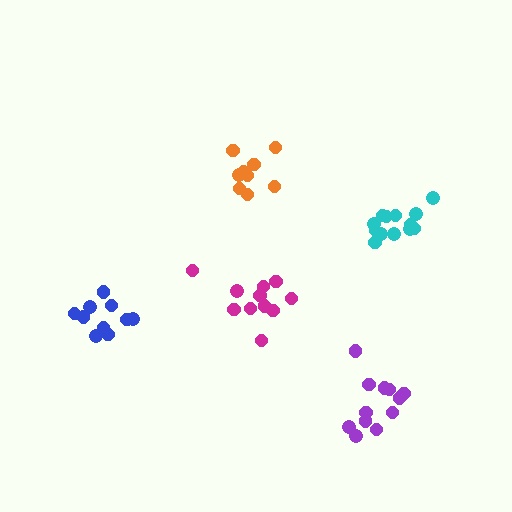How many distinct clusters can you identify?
There are 5 distinct clusters.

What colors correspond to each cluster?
The clusters are colored: cyan, magenta, orange, blue, purple.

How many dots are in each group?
Group 1: 13 dots, Group 2: 11 dots, Group 3: 9 dots, Group 4: 10 dots, Group 5: 12 dots (55 total).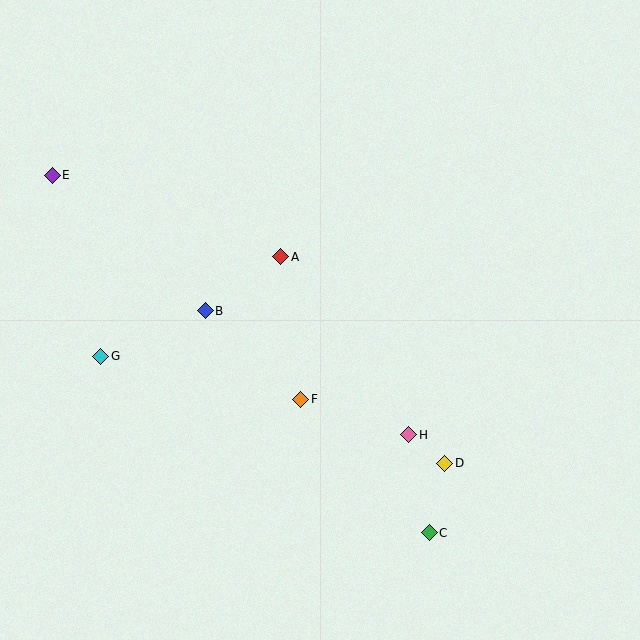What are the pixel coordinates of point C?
Point C is at (429, 533).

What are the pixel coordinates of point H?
Point H is at (409, 435).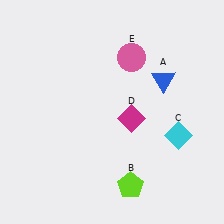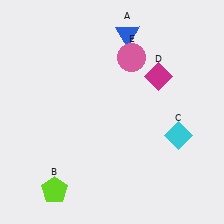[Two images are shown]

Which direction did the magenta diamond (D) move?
The magenta diamond (D) moved up.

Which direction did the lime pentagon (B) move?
The lime pentagon (B) moved left.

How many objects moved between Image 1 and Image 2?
3 objects moved between the two images.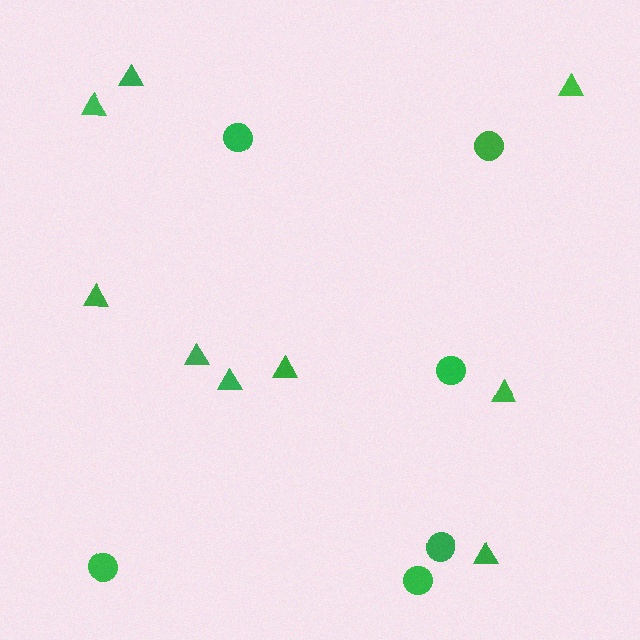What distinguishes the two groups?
There are 2 groups: one group of circles (6) and one group of triangles (9).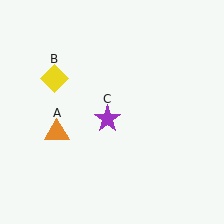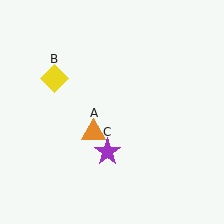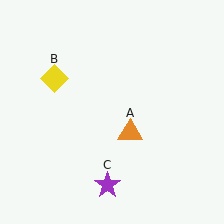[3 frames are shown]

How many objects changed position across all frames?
2 objects changed position: orange triangle (object A), purple star (object C).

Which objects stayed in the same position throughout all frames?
Yellow diamond (object B) remained stationary.